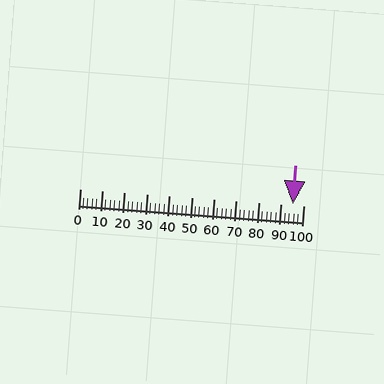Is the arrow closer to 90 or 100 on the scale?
The arrow is closer to 100.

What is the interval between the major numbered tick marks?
The major tick marks are spaced 10 units apart.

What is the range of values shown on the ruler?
The ruler shows values from 0 to 100.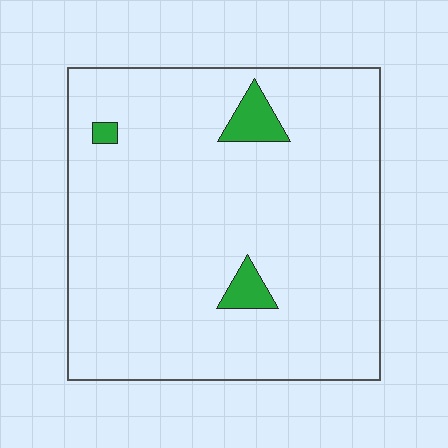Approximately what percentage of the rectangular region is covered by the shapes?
Approximately 5%.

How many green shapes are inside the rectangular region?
3.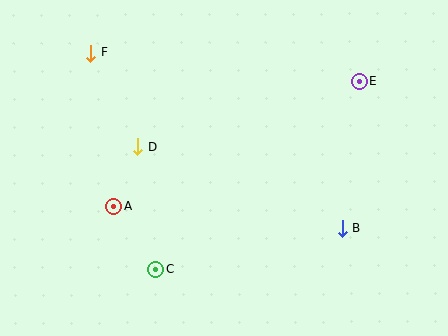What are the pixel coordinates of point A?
Point A is at (114, 207).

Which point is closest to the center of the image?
Point D at (137, 147) is closest to the center.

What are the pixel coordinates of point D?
Point D is at (137, 147).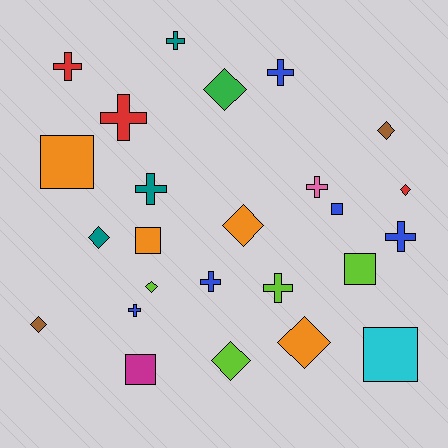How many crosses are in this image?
There are 10 crosses.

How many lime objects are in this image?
There are 4 lime objects.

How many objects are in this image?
There are 25 objects.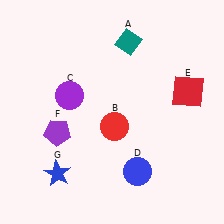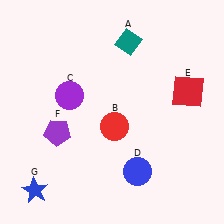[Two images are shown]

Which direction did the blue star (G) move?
The blue star (G) moved left.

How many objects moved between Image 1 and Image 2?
1 object moved between the two images.